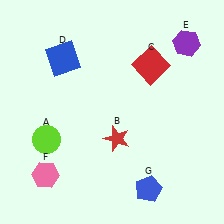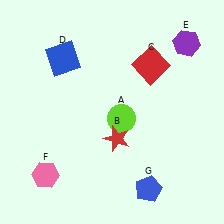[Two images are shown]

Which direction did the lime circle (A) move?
The lime circle (A) moved right.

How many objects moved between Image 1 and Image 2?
1 object moved between the two images.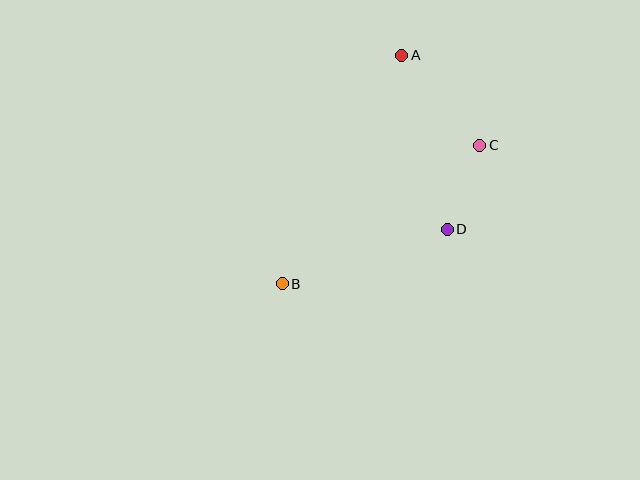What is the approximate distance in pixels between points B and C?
The distance between B and C is approximately 241 pixels.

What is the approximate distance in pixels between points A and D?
The distance between A and D is approximately 180 pixels.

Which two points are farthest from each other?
Points A and B are farthest from each other.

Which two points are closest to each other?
Points C and D are closest to each other.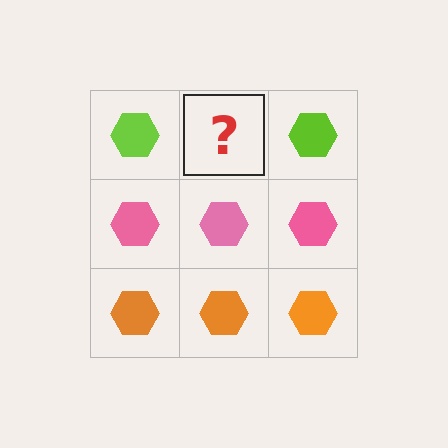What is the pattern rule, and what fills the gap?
The rule is that each row has a consistent color. The gap should be filled with a lime hexagon.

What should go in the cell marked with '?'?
The missing cell should contain a lime hexagon.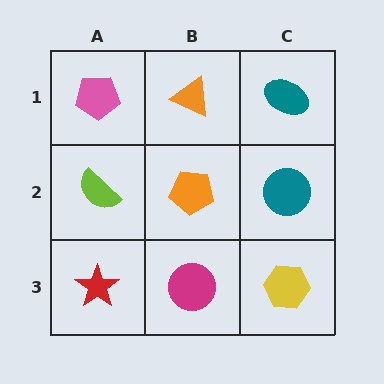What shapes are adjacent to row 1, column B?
An orange pentagon (row 2, column B), a pink pentagon (row 1, column A), a teal ellipse (row 1, column C).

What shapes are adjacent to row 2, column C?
A teal ellipse (row 1, column C), a yellow hexagon (row 3, column C), an orange pentagon (row 2, column B).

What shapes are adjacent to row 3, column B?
An orange pentagon (row 2, column B), a red star (row 3, column A), a yellow hexagon (row 3, column C).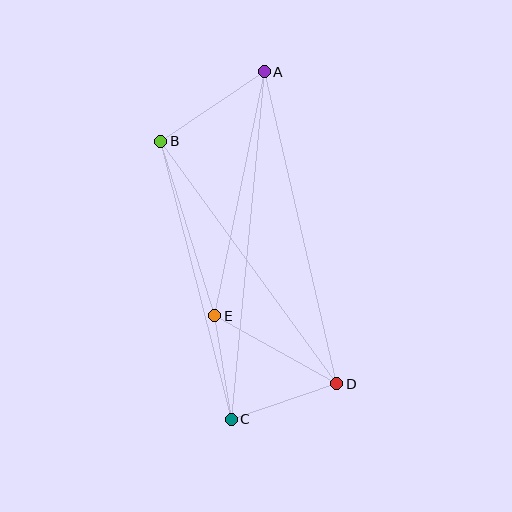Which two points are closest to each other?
Points C and E are closest to each other.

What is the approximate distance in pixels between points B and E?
The distance between B and E is approximately 183 pixels.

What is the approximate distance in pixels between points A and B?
The distance between A and B is approximately 125 pixels.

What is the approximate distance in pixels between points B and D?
The distance between B and D is approximately 300 pixels.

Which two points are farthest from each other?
Points A and C are farthest from each other.